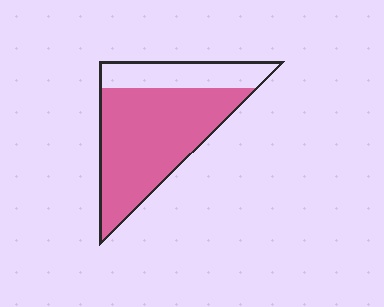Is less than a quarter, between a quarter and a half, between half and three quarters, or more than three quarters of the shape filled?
Between half and three quarters.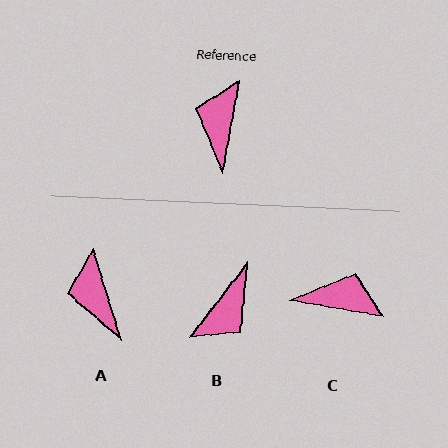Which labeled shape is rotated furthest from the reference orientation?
B, about 152 degrees away.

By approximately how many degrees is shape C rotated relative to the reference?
Approximately 90 degrees clockwise.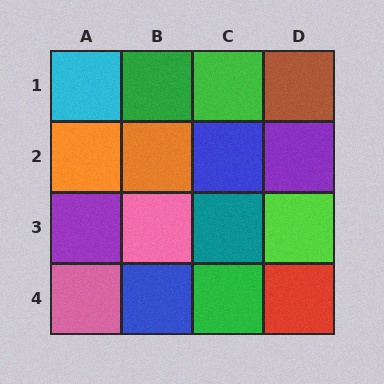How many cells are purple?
2 cells are purple.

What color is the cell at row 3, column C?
Teal.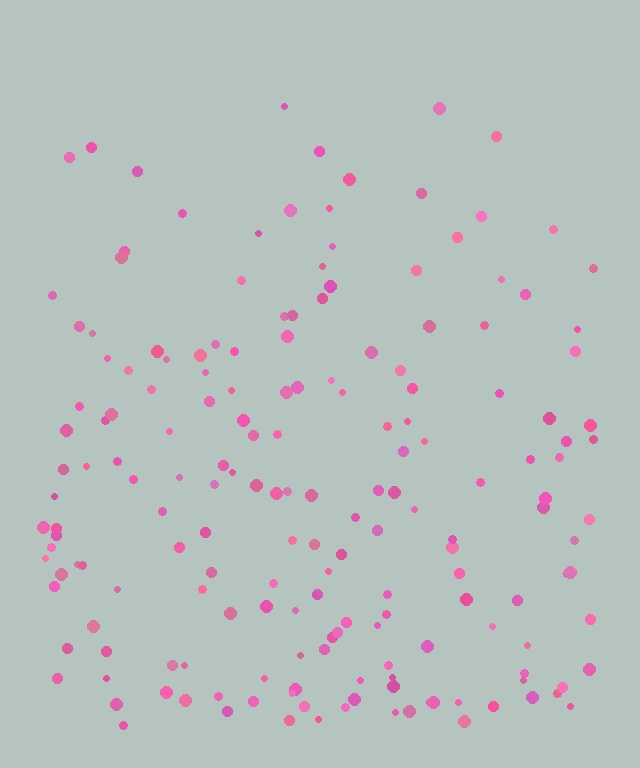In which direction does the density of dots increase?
From top to bottom, with the bottom side densest.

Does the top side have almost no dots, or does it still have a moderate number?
Still a moderate number, just noticeably fewer than the bottom.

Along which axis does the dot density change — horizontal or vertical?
Vertical.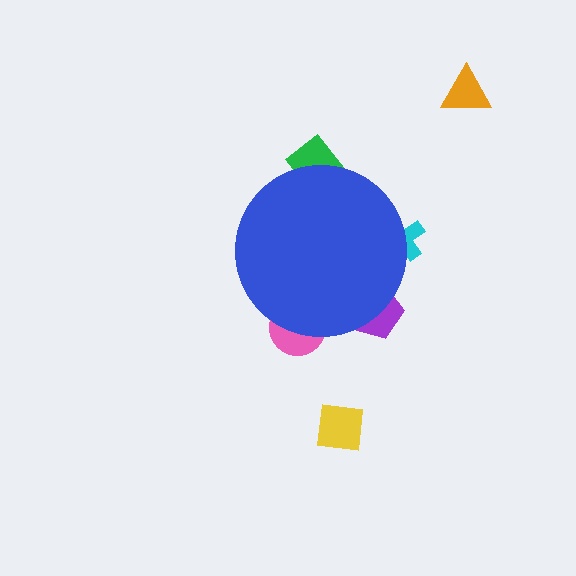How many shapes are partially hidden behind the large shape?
4 shapes are partially hidden.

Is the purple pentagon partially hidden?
Yes, the purple pentagon is partially hidden behind the blue circle.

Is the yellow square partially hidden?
No, the yellow square is fully visible.